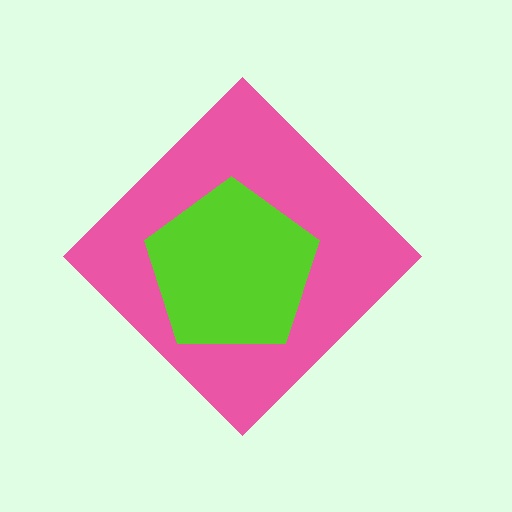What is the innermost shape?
The lime pentagon.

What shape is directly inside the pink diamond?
The lime pentagon.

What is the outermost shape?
The pink diamond.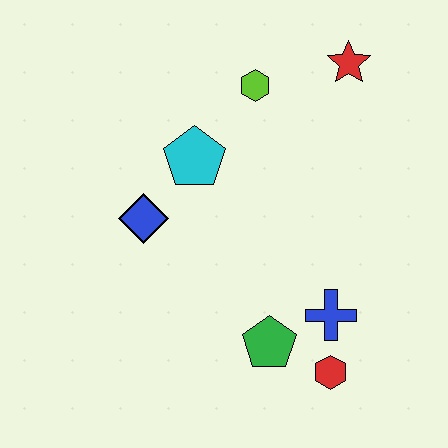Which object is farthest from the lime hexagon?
The red hexagon is farthest from the lime hexagon.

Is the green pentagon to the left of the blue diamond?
No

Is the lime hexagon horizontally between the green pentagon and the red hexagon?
No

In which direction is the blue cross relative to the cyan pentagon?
The blue cross is below the cyan pentagon.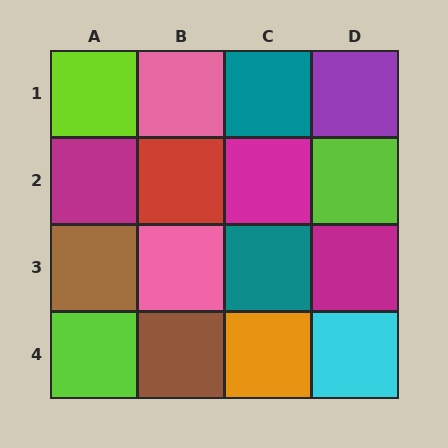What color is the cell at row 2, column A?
Magenta.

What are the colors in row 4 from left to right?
Lime, brown, orange, cyan.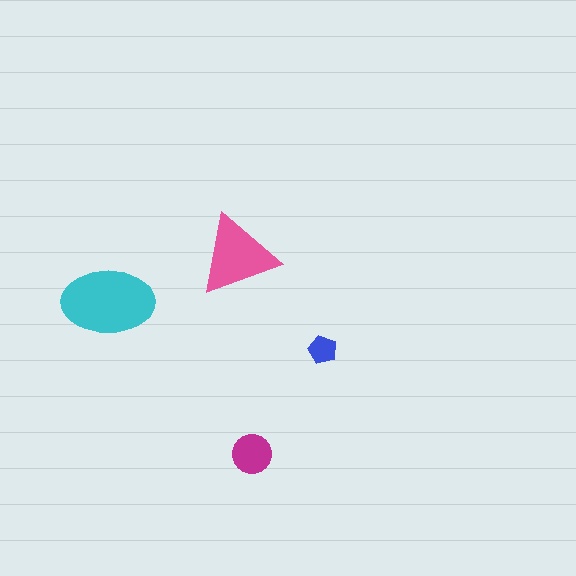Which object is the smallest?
The blue pentagon.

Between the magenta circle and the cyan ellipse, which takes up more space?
The cyan ellipse.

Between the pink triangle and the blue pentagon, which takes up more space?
The pink triangle.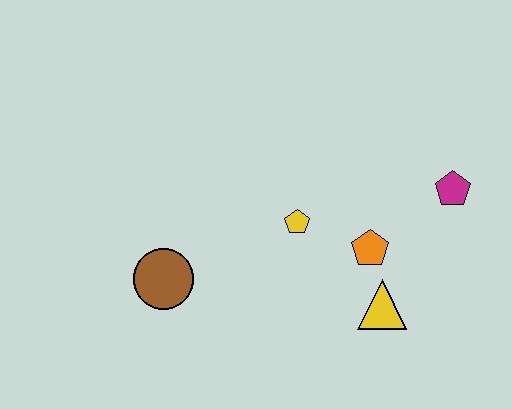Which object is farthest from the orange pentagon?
The brown circle is farthest from the orange pentagon.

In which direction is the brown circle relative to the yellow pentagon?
The brown circle is to the left of the yellow pentagon.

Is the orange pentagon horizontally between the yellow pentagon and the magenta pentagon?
Yes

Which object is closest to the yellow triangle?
The orange pentagon is closest to the yellow triangle.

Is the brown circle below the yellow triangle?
No